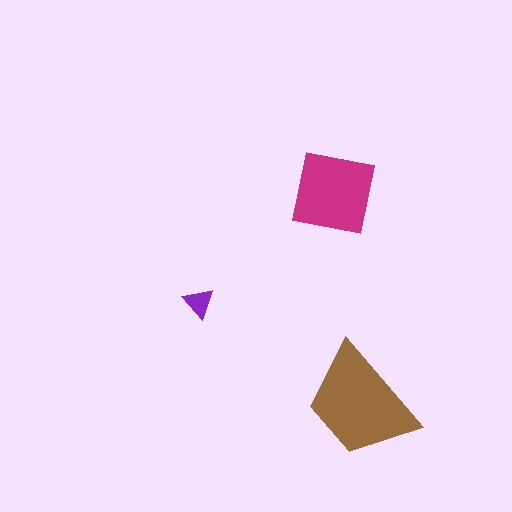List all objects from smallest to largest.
The purple triangle, the magenta square, the brown trapezoid.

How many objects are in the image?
There are 3 objects in the image.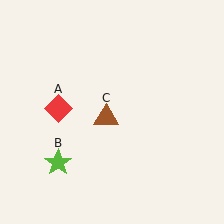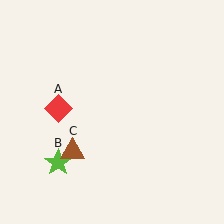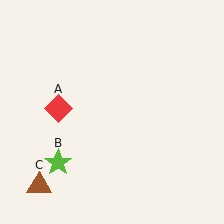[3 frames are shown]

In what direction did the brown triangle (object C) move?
The brown triangle (object C) moved down and to the left.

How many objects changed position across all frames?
1 object changed position: brown triangle (object C).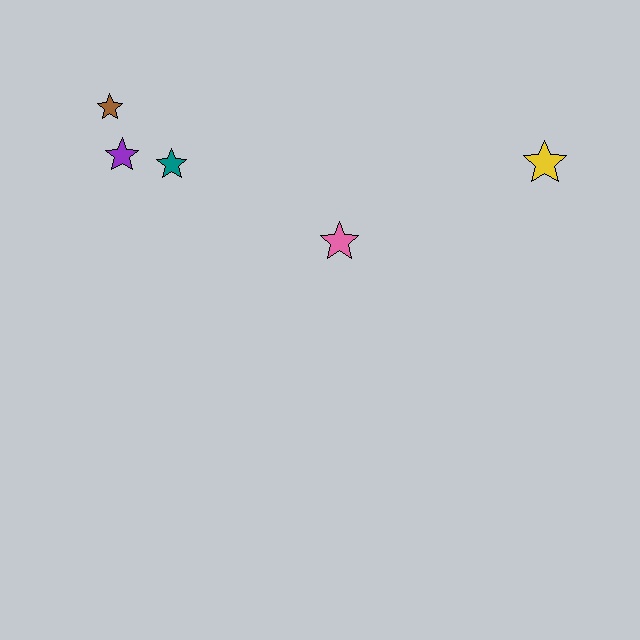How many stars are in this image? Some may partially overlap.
There are 5 stars.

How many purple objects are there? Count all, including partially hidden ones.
There is 1 purple object.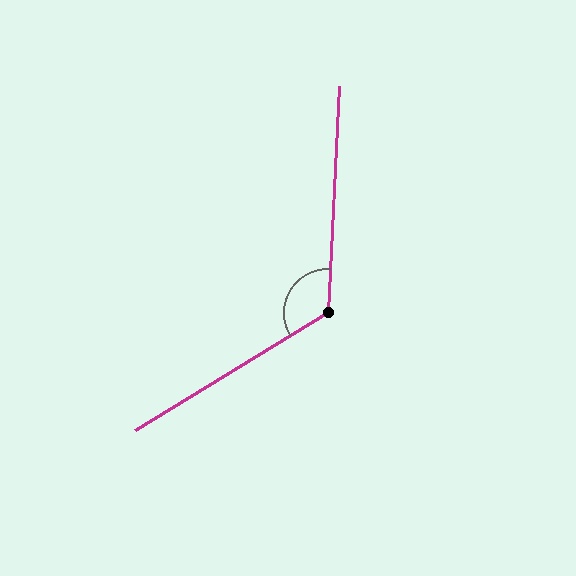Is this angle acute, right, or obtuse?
It is obtuse.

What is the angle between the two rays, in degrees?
Approximately 124 degrees.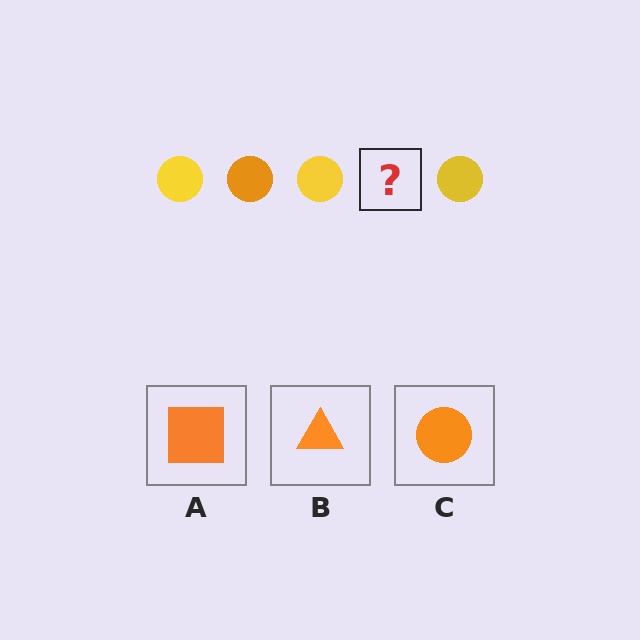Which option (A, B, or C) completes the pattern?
C.